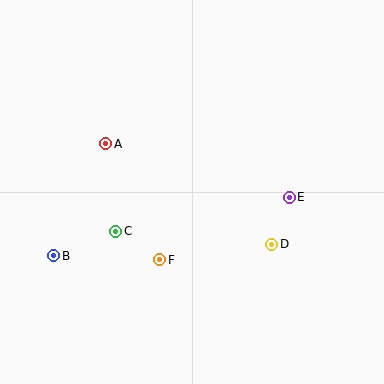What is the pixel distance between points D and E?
The distance between D and E is 50 pixels.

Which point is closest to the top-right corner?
Point E is closest to the top-right corner.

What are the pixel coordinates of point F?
Point F is at (160, 260).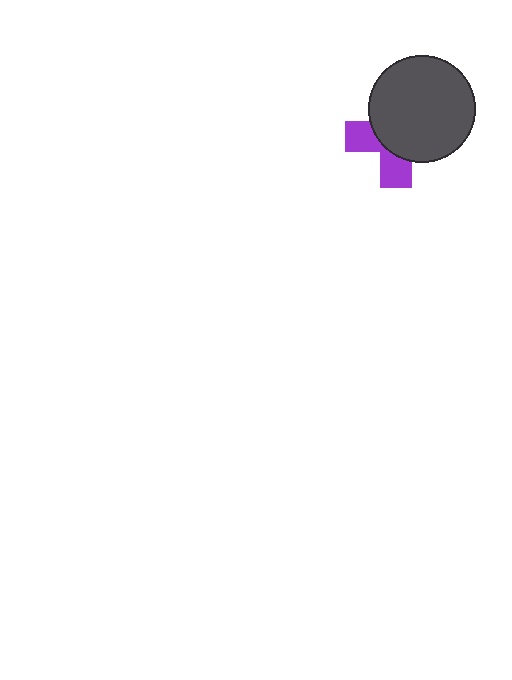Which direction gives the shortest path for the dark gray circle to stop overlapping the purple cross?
Moving toward the upper-right gives the shortest separation.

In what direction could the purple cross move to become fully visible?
The purple cross could move toward the lower-left. That would shift it out from behind the dark gray circle entirely.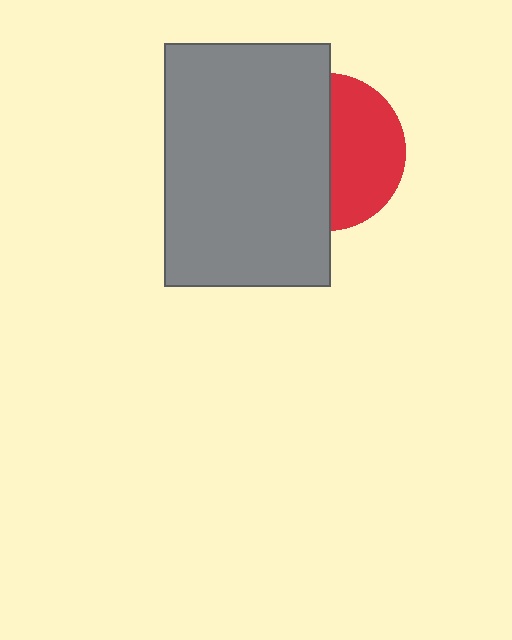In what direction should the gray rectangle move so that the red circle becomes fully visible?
The gray rectangle should move left. That is the shortest direction to clear the overlap and leave the red circle fully visible.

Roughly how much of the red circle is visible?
About half of it is visible (roughly 46%).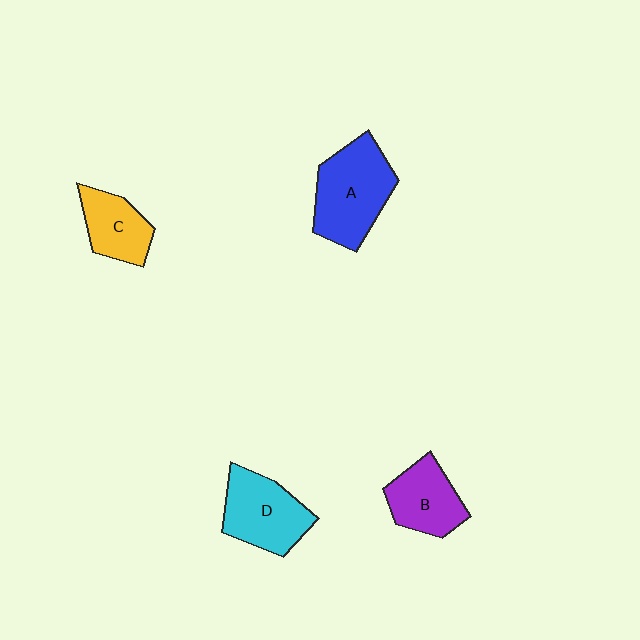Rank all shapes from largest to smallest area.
From largest to smallest: A (blue), D (cyan), B (purple), C (yellow).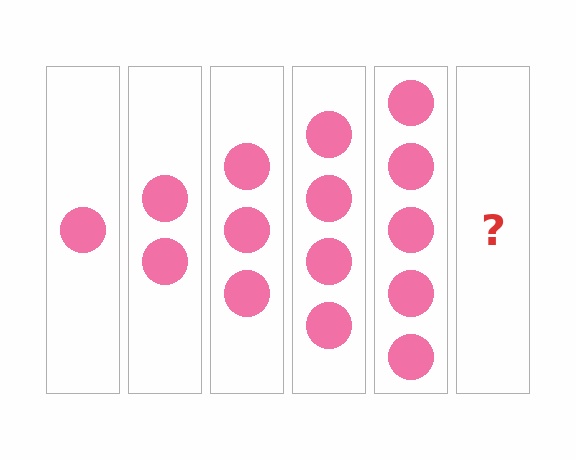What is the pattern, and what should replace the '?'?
The pattern is that each step adds one more circle. The '?' should be 6 circles.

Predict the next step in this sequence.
The next step is 6 circles.